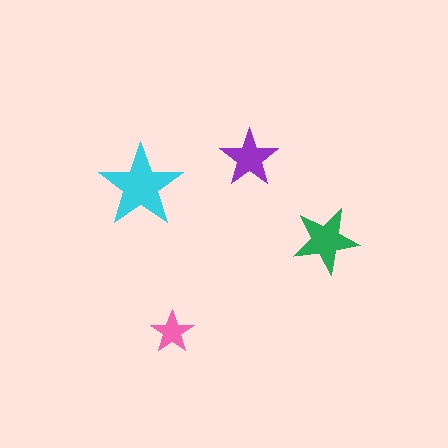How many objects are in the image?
There are 4 objects in the image.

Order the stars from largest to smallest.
the cyan one, the green one, the purple one, the pink one.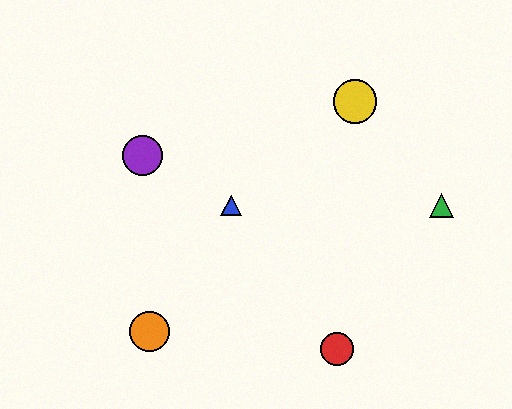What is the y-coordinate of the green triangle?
The green triangle is at y≈206.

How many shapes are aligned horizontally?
2 shapes (the blue triangle, the green triangle) are aligned horizontally.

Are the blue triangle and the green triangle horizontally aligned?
Yes, both are at y≈206.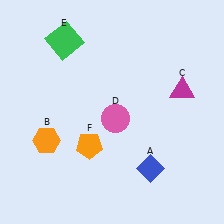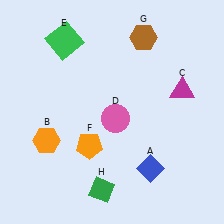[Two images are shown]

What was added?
A brown hexagon (G), a green diamond (H) were added in Image 2.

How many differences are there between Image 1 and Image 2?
There are 2 differences between the two images.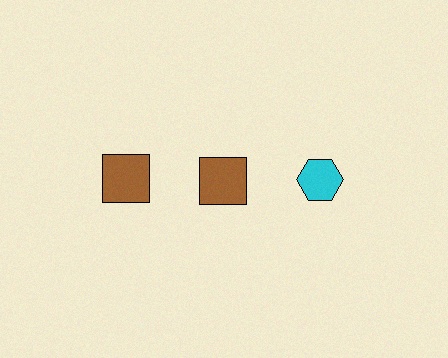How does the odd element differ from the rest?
It differs in both color (cyan instead of brown) and shape (hexagon instead of square).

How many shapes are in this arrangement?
There are 3 shapes arranged in a grid pattern.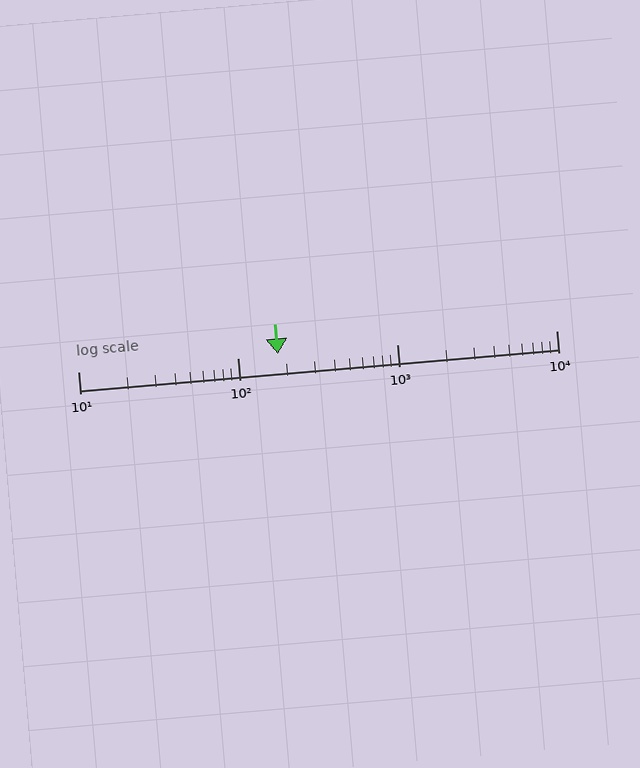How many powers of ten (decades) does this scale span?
The scale spans 3 decades, from 10 to 10000.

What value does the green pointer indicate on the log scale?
The pointer indicates approximately 180.